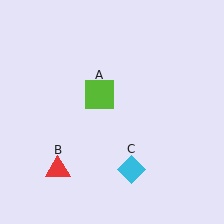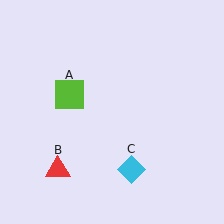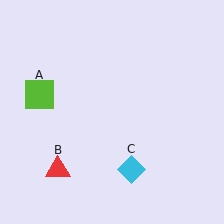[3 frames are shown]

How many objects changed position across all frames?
1 object changed position: lime square (object A).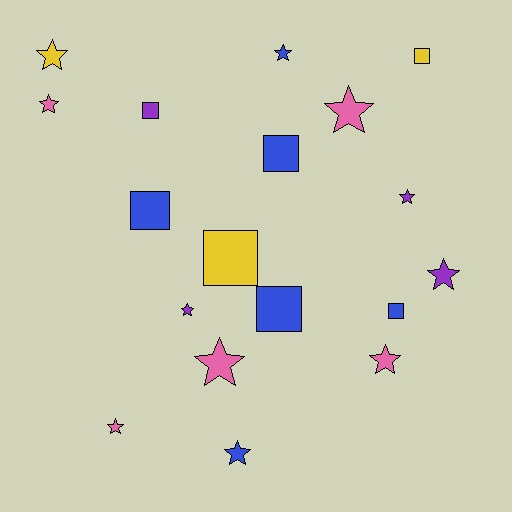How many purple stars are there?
There are 3 purple stars.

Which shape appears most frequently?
Star, with 11 objects.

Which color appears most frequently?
Blue, with 6 objects.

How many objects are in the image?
There are 18 objects.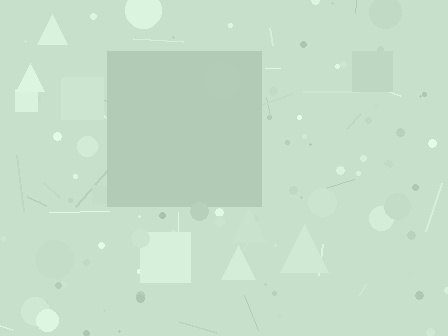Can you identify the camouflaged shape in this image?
The camouflaged shape is a square.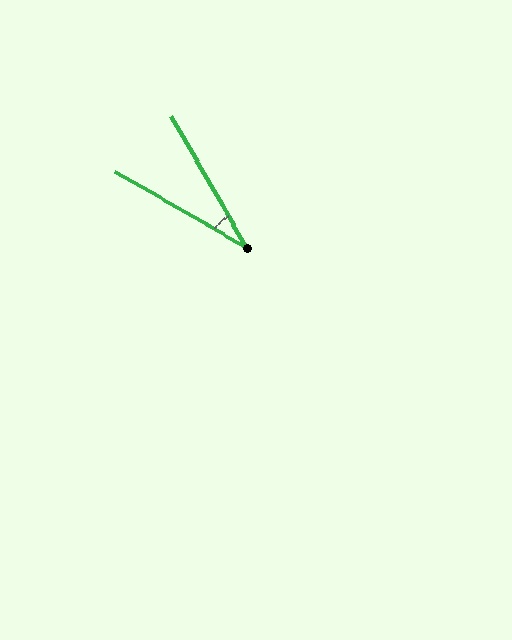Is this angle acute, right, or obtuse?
It is acute.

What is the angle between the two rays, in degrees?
Approximately 30 degrees.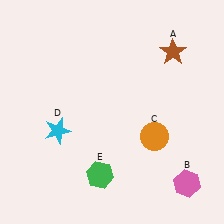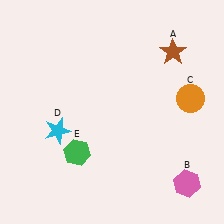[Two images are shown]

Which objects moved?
The objects that moved are: the orange circle (C), the green hexagon (E).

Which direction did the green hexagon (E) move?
The green hexagon (E) moved left.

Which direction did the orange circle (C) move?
The orange circle (C) moved up.